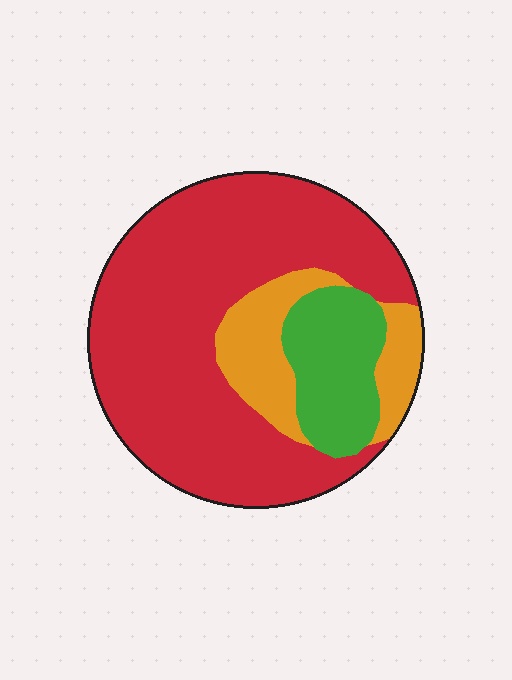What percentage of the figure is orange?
Orange takes up less than a quarter of the figure.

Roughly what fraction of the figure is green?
Green takes up about one sixth (1/6) of the figure.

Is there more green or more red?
Red.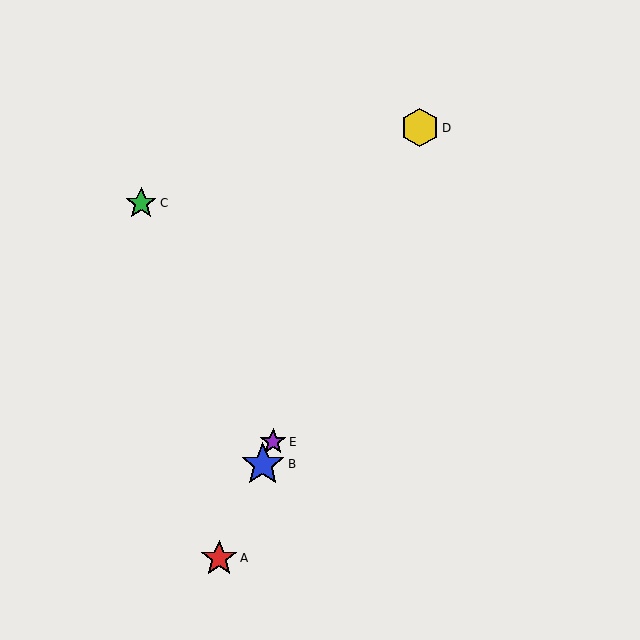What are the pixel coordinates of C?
Object C is at (141, 203).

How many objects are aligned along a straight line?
4 objects (A, B, D, E) are aligned along a straight line.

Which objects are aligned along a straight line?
Objects A, B, D, E are aligned along a straight line.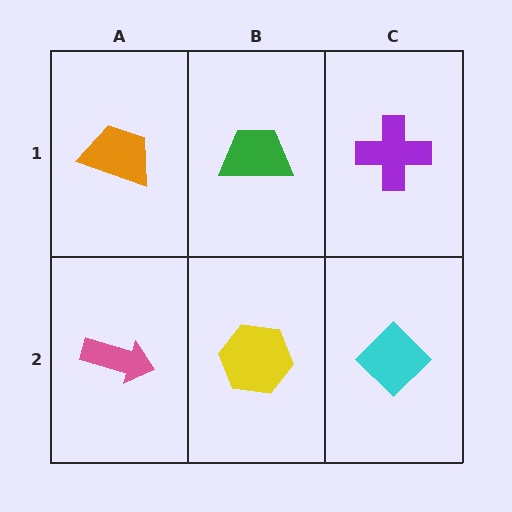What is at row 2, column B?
A yellow hexagon.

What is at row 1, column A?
An orange trapezoid.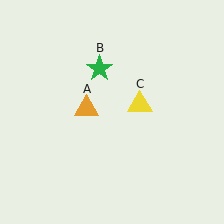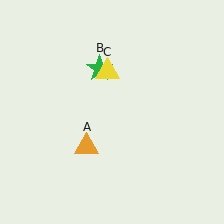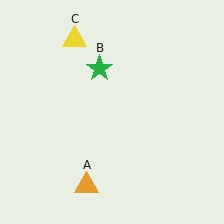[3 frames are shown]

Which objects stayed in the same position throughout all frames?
Green star (object B) remained stationary.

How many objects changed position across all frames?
2 objects changed position: orange triangle (object A), yellow triangle (object C).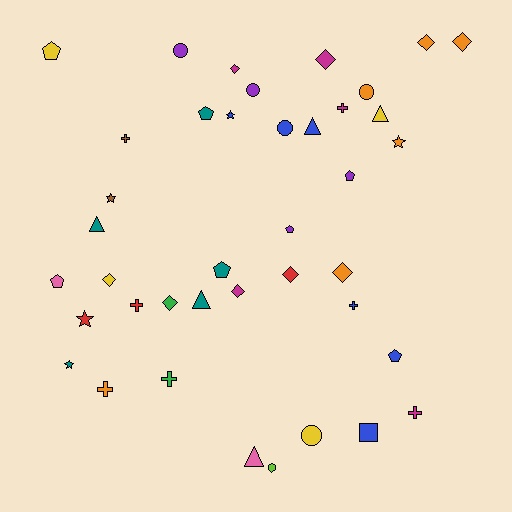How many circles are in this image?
There are 5 circles.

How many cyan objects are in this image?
There are no cyan objects.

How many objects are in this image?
There are 40 objects.